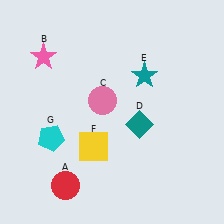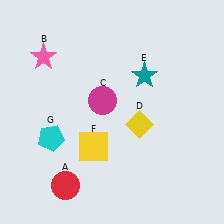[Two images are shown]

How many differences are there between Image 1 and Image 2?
There are 2 differences between the two images.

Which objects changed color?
C changed from pink to magenta. D changed from teal to yellow.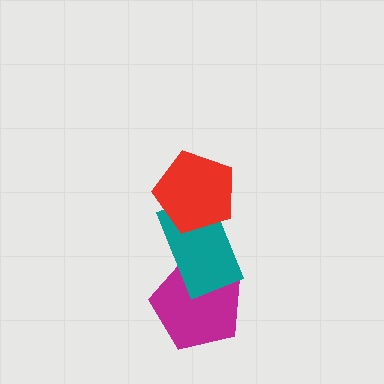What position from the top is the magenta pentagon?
The magenta pentagon is 3rd from the top.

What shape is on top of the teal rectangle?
The red pentagon is on top of the teal rectangle.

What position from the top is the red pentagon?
The red pentagon is 1st from the top.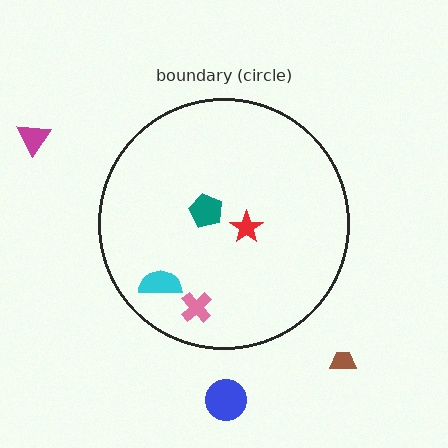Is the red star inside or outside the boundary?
Inside.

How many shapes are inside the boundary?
4 inside, 3 outside.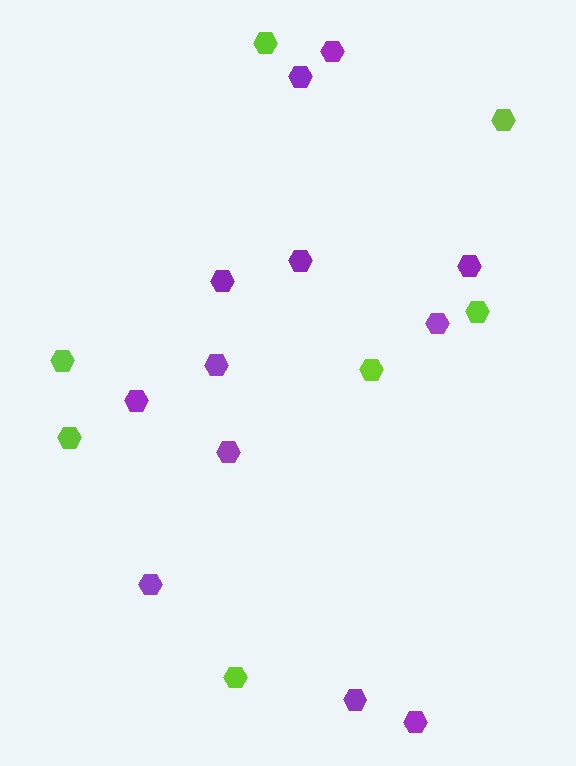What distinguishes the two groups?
There are 2 groups: one group of lime hexagons (7) and one group of purple hexagons (12).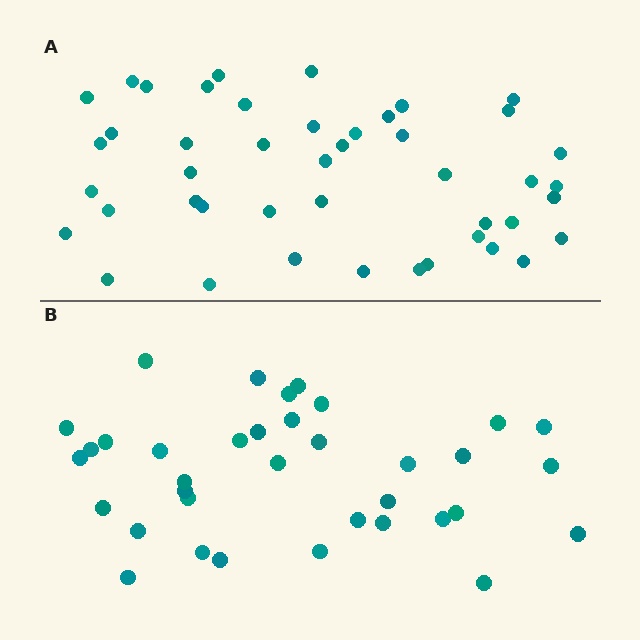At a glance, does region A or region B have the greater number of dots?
Region A (the top region) has more dots.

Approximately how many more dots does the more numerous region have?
Region A has roughly 8 or so more dots than region B.